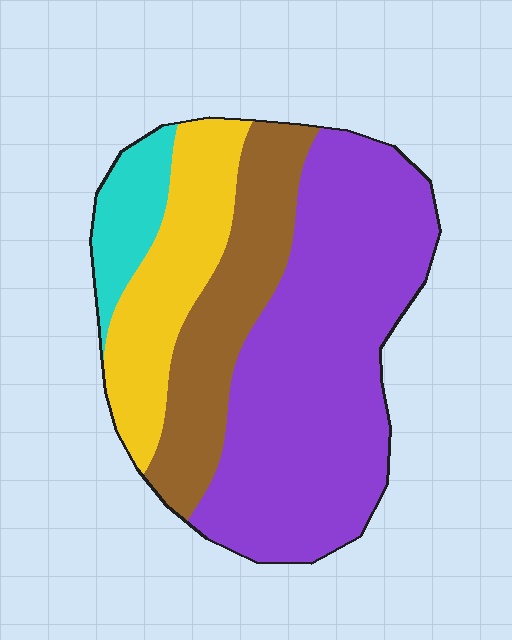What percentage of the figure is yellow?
Yellow covers about 20% of the figure.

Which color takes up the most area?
Purple, at roughly 50%.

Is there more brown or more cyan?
Brown.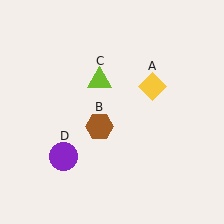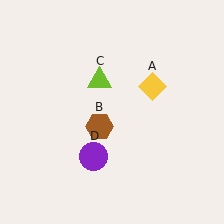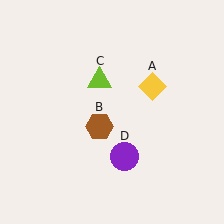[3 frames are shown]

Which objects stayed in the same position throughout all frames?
Yellow diamond (object A) and brown hexagon (object B) and lime triangle (object C) remained stationary.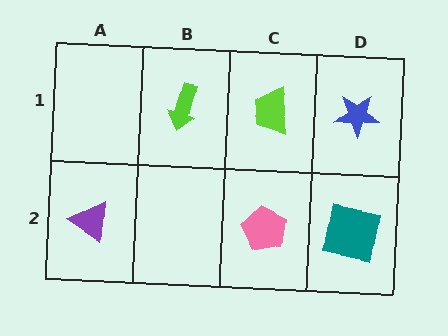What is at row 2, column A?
A purple triangle.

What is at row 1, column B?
A lime arrow.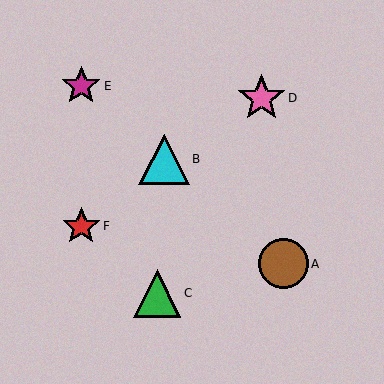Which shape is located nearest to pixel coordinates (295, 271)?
The brown circle (labeled A) at (283, 264) is nearest to that location.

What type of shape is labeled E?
Shape E is a magenta star.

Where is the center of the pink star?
The center of the pink star is at (262, 98).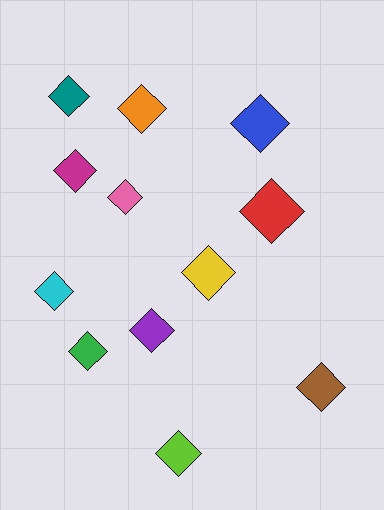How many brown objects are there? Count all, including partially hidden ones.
There is 1 brown object.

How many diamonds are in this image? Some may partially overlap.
There are 12 diamonds.